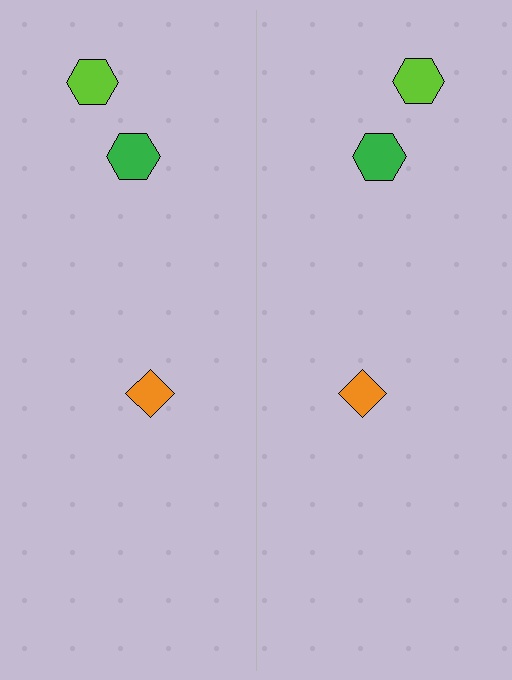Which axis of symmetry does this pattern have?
The pattern has a vertical axis of symmetry running through the center of the image.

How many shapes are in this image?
There are 6 shapes in this image.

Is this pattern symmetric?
Yes, this pattern has bilateral (reflection) symmetry.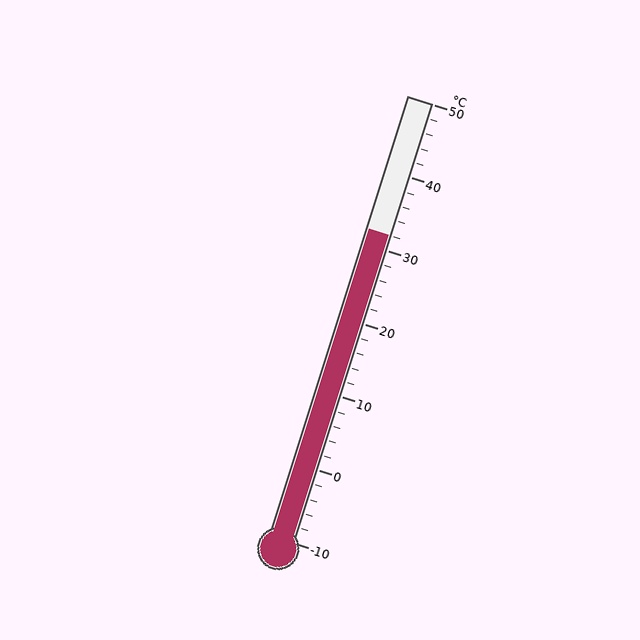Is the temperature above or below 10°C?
The temperature is above 10°C.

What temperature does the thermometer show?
The thermometer shows approximately 32°C.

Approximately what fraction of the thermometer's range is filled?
The thermometer is filled to approximately 70% of its range.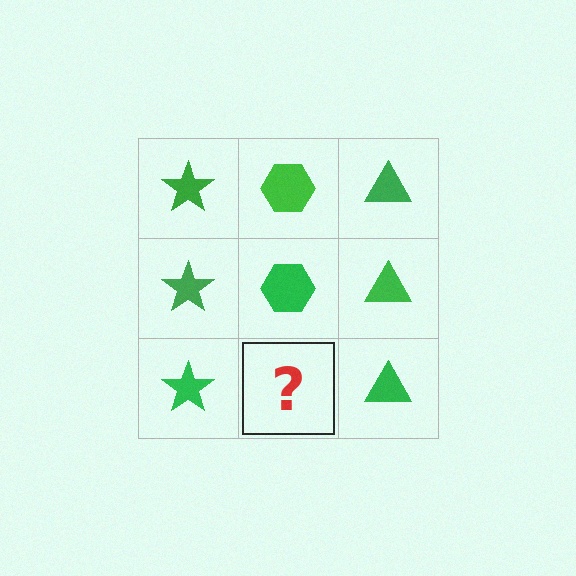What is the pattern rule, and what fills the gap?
The rule is that each column has a consistent shape. The gap should be filled with a green hexagon.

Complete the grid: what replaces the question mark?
The question mark should be replaced with a green hexagon.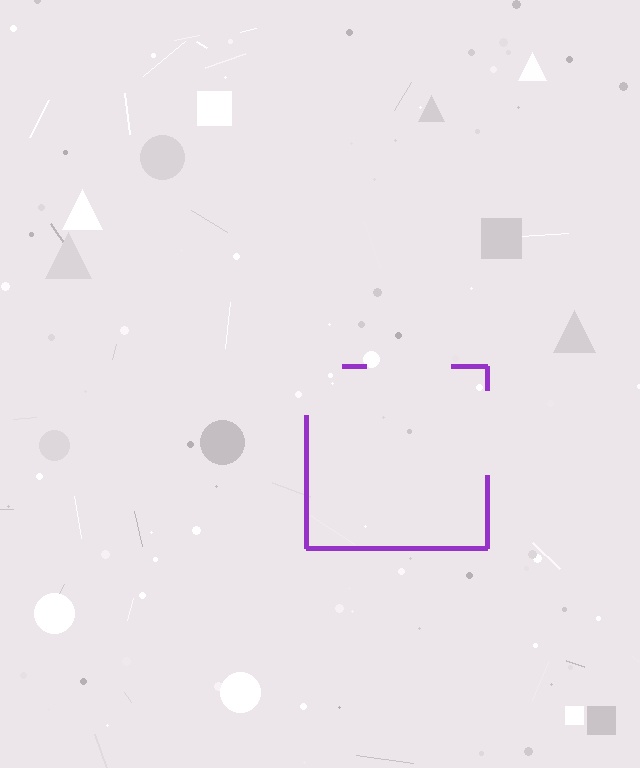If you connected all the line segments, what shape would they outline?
They would outline a square.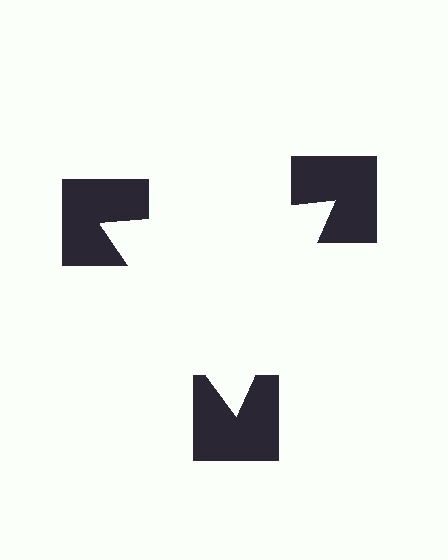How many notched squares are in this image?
There are 3 — one at each vertex of the illusory triangle.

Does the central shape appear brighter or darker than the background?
It typically appears slightly brighter than the background, even though no actual brightness change is drawn.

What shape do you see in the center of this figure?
An illusory triangle — its edges are inferred from the aligned wedge cuts in the notched squares, not physically drawn.